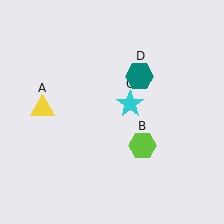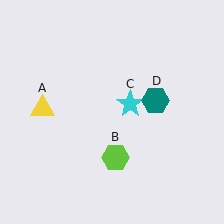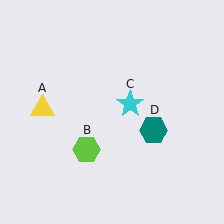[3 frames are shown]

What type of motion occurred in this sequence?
The lime hexagon (object B), teal hexagon (object D) rotated clockwise around the center of the scene.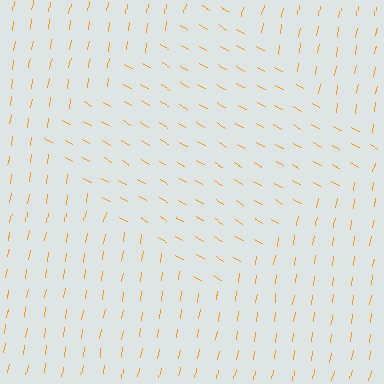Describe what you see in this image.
The image is filled with small orange line segments. A diamond region in the image has lines oriented differently from the surrounding lines, creating a visible texture boundary.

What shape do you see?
I see a diamond.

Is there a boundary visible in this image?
Yes, there is a texture boundary formed by a change in line orientation.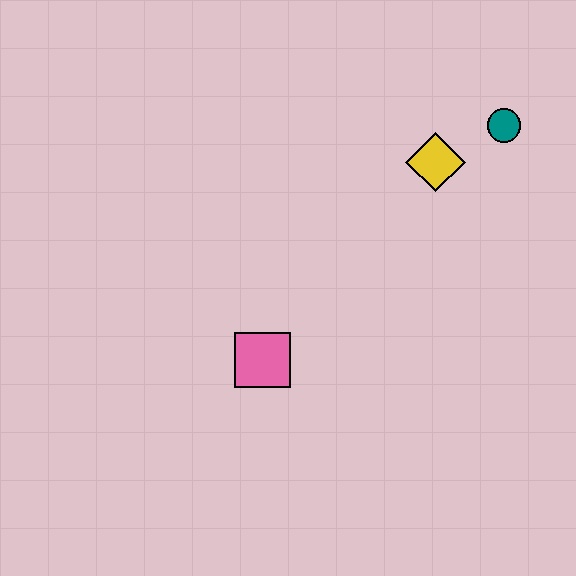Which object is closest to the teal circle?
The yellow diamond is closest to the teal circle.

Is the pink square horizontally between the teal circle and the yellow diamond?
No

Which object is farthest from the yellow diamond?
The pink square is farthest from the yellow diamond.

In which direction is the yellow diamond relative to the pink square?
The yellow diamond is above the pink square.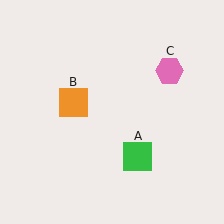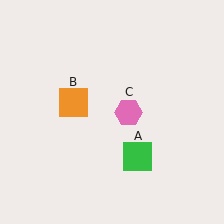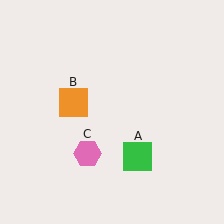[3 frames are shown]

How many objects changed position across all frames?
1 object changed position: pink hexagon (object C).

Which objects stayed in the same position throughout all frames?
Green square (object A) and orange square (object B) remained stationary.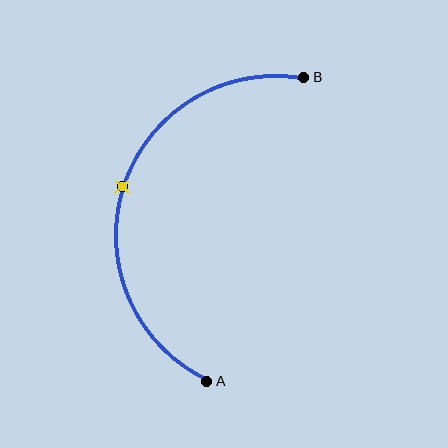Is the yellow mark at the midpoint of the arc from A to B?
Yes. The yellow mark lies on the arc at equal arc-length from both A and B — it is the arc midpoint.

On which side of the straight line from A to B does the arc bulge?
The arc bulges to the left of the straight line connecting A and B.